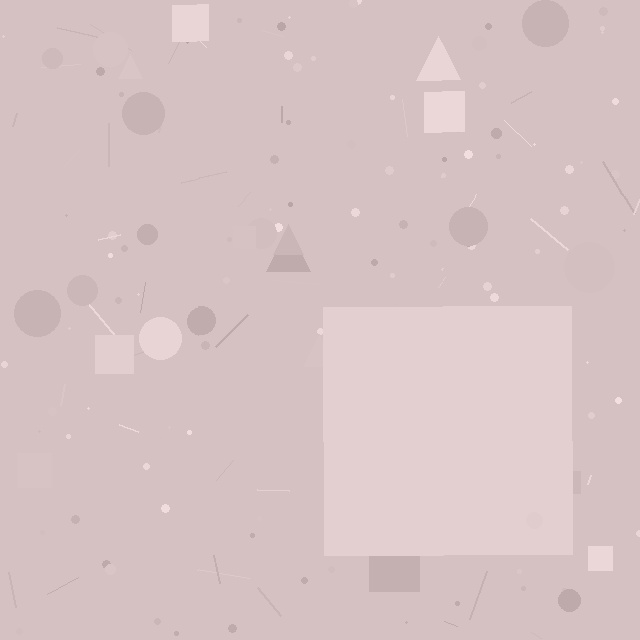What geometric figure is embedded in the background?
A square is embedded in the background.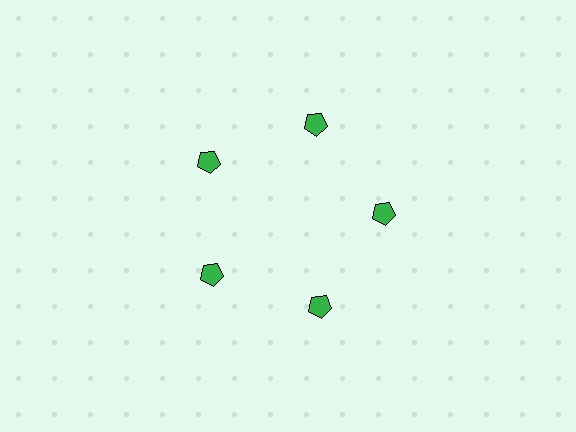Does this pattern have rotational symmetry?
Yes, this pattern has 5-fold rotational symmetry. It looks the same after rotating 72 degrees around the center.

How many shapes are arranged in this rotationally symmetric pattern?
There are 5 shapes, arranged in 5 groups of 1.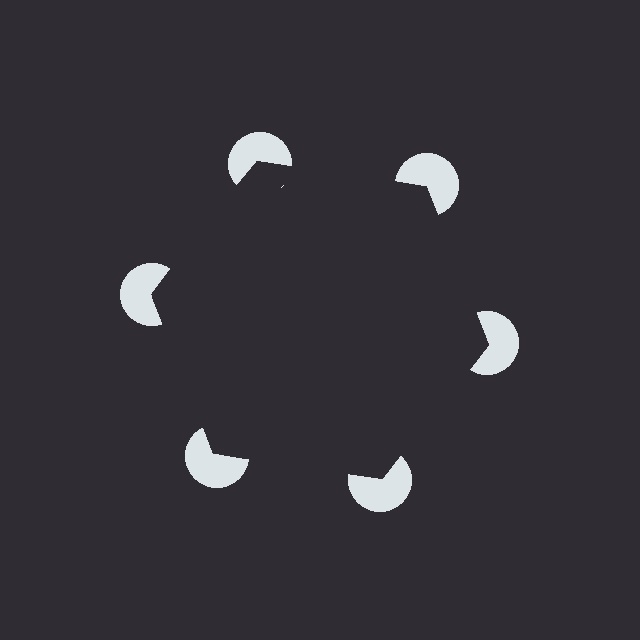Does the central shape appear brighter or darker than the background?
It typically appears slightly darker than the background, even though no actual brightness change is drawn.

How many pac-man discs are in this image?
There are 6 — one at each vertex of the illusory hexagon.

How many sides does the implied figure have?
6 sides.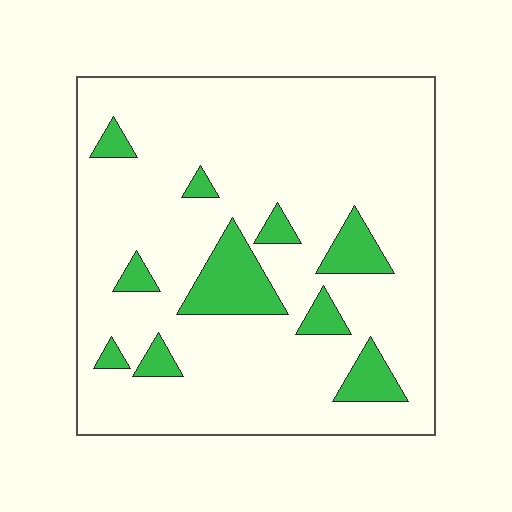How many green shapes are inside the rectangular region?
10.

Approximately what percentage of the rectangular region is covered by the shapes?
Approximately 15%.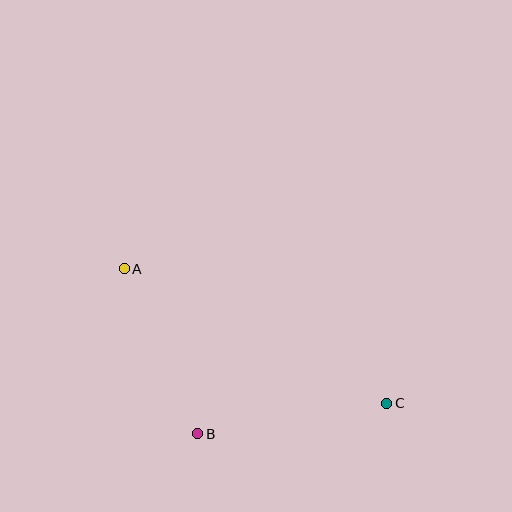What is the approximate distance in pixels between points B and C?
The distance between B and C is approximately 191 pixels.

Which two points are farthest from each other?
Points A and C are farthest from each other.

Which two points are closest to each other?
Points A and B are closest to each other.